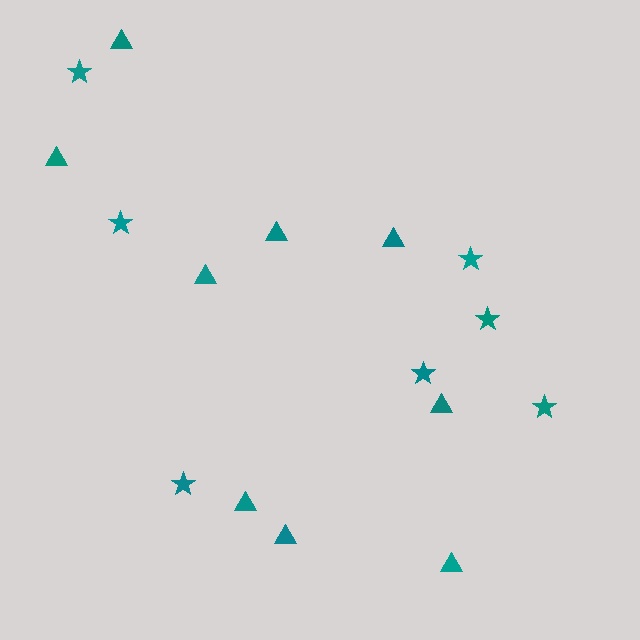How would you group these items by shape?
There are 2 groups: one group of triangles (9) and one group of stars (7).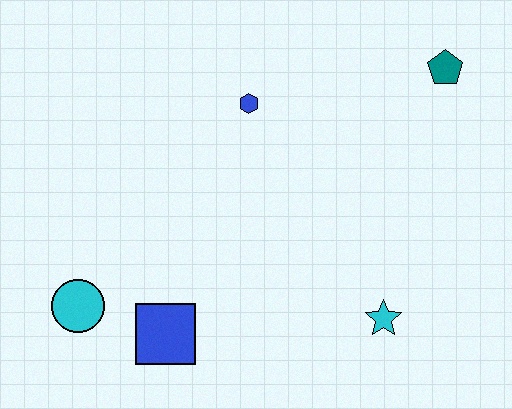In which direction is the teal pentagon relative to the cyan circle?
The teal pentagon is to the right of the cyan circle.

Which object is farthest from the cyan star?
The cyan circle is farthest from the cyan star.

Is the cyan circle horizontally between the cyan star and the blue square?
No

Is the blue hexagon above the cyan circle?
Yes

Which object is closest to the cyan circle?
The blue square is closest to the cyan circle.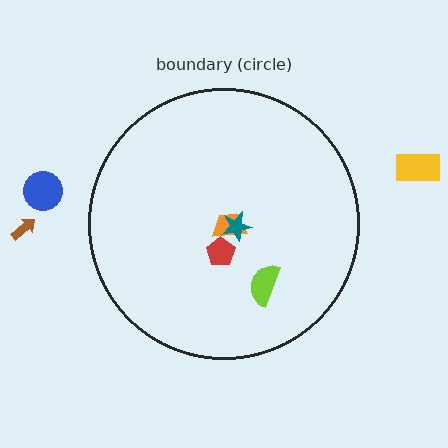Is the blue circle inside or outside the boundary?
Outside.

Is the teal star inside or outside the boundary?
Inside.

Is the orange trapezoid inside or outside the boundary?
Inside.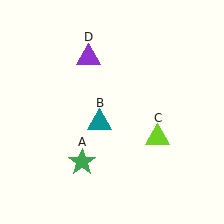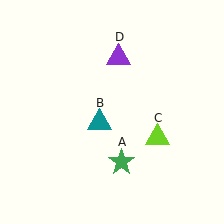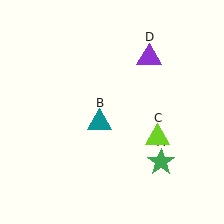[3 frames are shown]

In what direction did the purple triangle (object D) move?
The purple triangle (object D) moved right.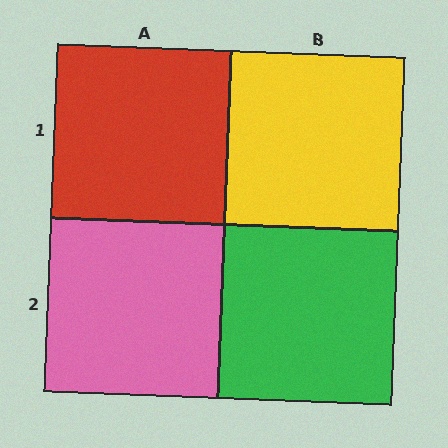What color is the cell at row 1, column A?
Red.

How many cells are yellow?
1 cell is yellow.